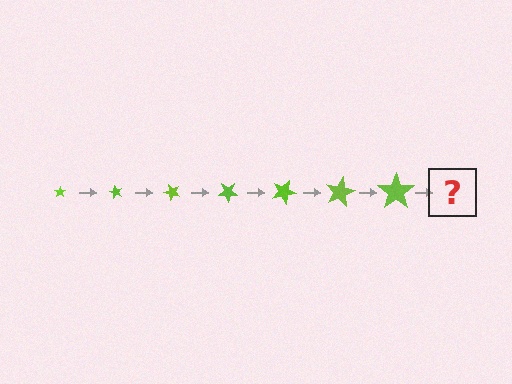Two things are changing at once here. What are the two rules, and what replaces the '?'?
The two rules are that the star grows larger each step and it rotates 60 degrees each step. The '?' should be a star, larger than the previous one and rotated 420 degrees from the start.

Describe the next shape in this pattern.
It should be a star, larger than the previous one and rotated 420 degrees from the start.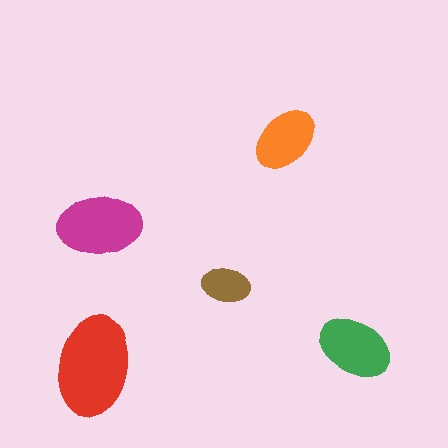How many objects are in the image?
There are 5 objects in the image.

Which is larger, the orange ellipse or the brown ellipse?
The orange one.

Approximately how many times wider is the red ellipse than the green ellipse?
About 1.5 times wider.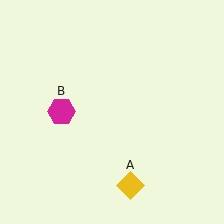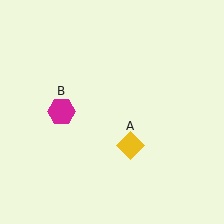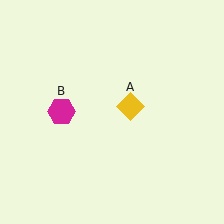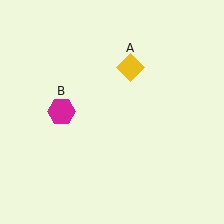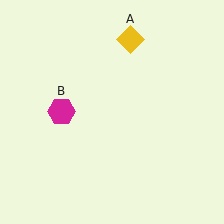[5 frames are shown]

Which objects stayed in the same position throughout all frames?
Magenta hexagon (object B) remained stationary.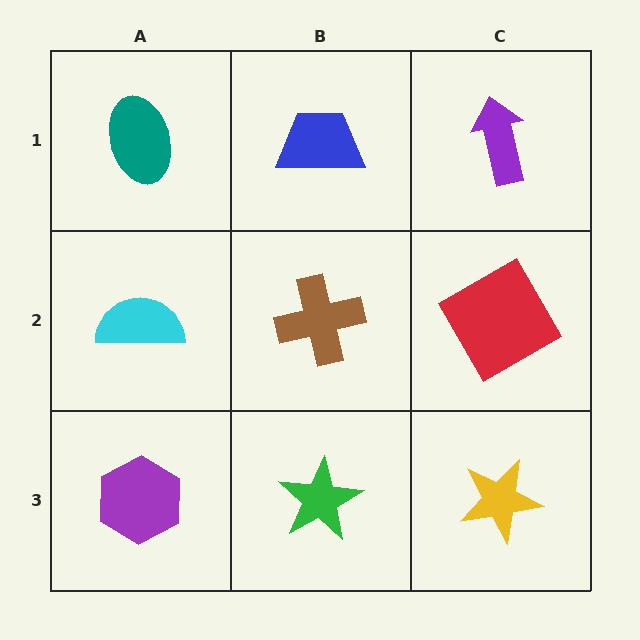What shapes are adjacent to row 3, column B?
A brown cross (row 2, column B), a purple hexagon (row 3, column A), a yellow star (row 3, column C).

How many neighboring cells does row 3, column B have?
3.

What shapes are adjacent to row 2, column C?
A purple arrow (row 1, column C), a yellow star (row 3, column C), a brown cross (row 2, column B).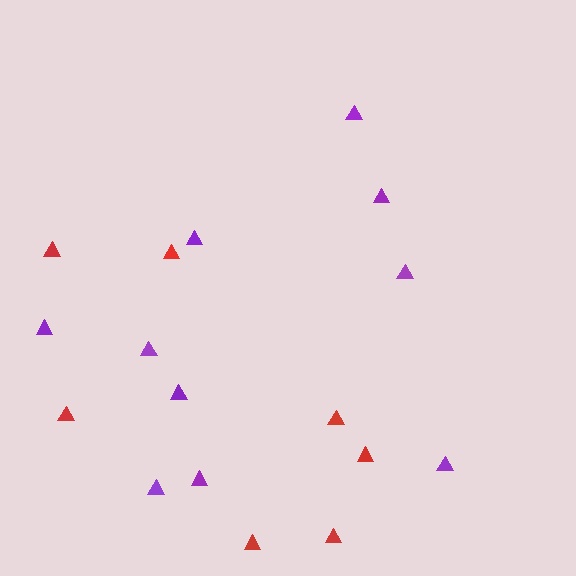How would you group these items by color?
There are 2 groups: one group of red triangles (7) and one group of purple triangles (10).